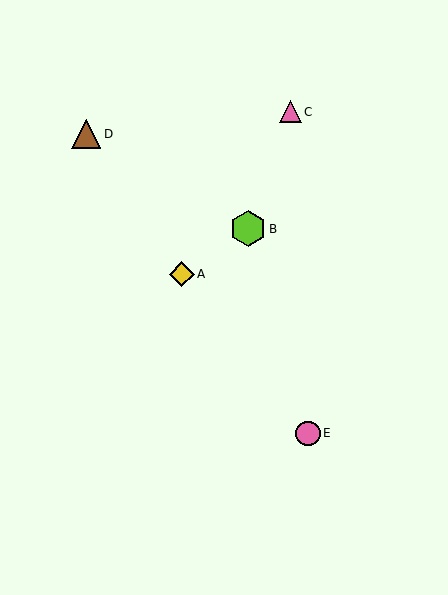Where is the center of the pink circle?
The center of the pink circle is at (308, 433).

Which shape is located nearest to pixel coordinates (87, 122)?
The brown triangle (labeled D) at (86, 134) is nearest to that location.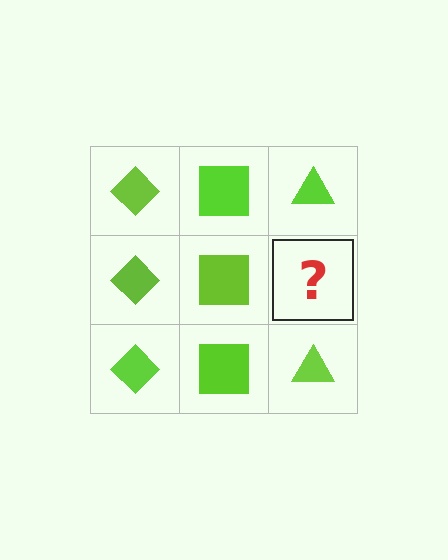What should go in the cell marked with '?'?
The missing cell should contain a lime triangle.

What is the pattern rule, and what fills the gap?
The rule is that each column has a consistent shape. The gap should be filled with a lime triangle.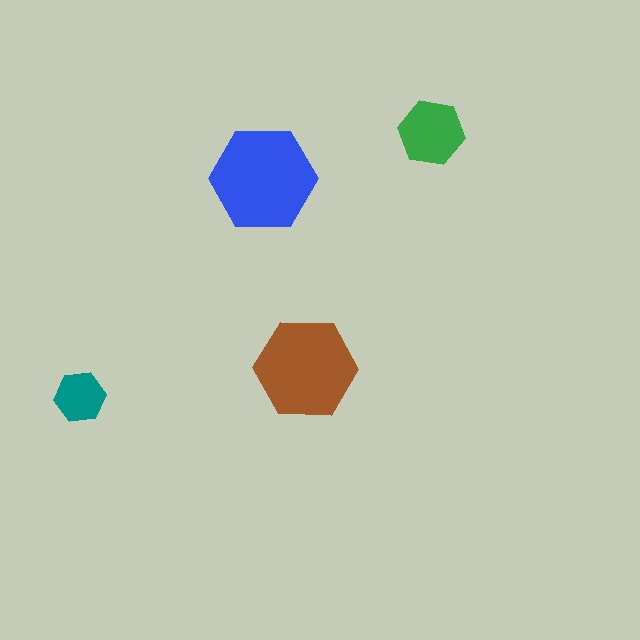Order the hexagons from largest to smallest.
the blue one, the brown one, the green one, the teal one.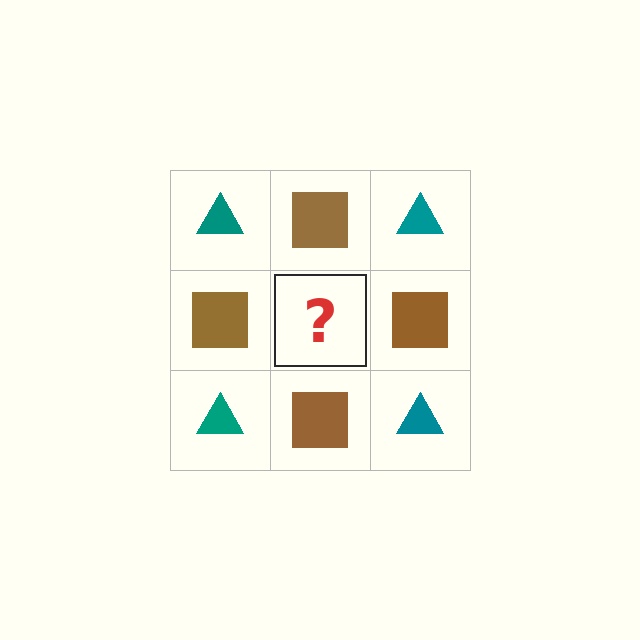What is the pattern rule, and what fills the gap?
The rule is that it alternates teal triangle and brown square in a checkerboard pattern. The gap should be filled with a teal triangle.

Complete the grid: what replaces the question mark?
The question mark should be replaced with a teal triangle.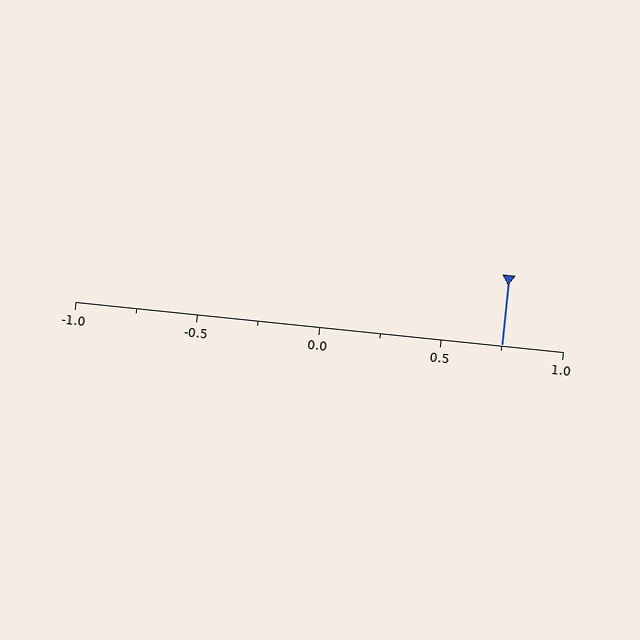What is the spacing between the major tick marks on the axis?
The major ticks are spaced 0.5 apart.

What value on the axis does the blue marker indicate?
The marker indicates approximately 0.75.